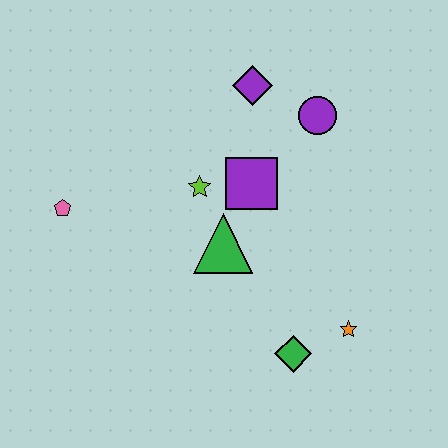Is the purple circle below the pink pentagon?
No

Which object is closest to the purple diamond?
The purple circle is closest to the purple diamond.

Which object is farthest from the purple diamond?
The green diamond is farthest from the purple diamond.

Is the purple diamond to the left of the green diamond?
Yes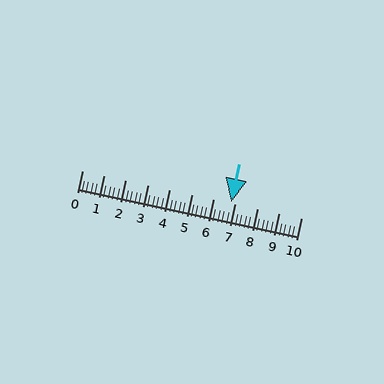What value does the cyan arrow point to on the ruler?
The cyan arrow points to approximately 6.8.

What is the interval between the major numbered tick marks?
The major tick marks are spaced 1 units apart.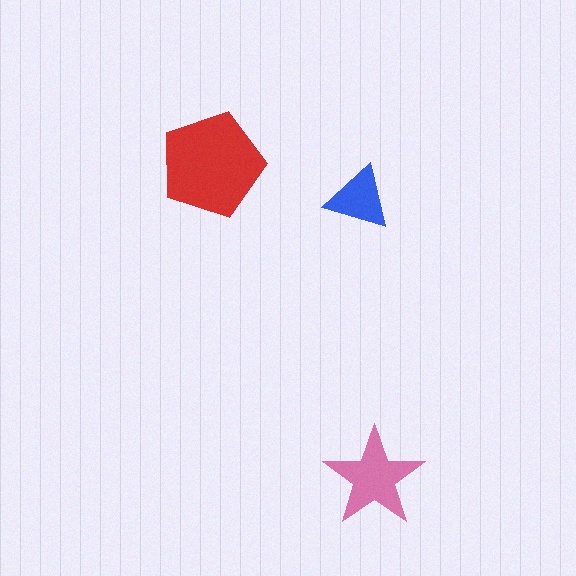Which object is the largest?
The red pentagon.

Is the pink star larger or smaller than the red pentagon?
Smaller.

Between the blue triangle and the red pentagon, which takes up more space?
The red pentagon.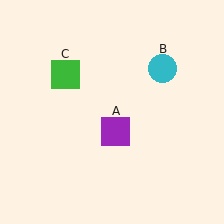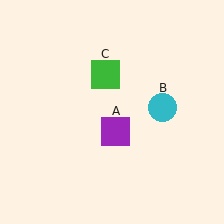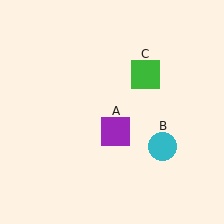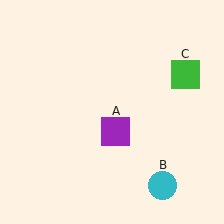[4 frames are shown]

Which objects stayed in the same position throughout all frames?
Purple square (object A) remained stationary.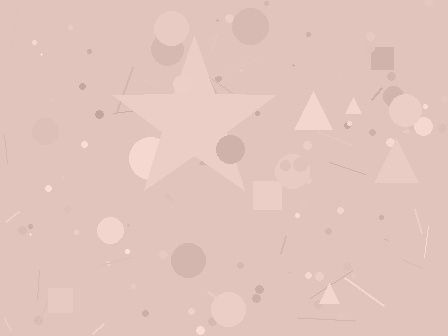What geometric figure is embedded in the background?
A star is embedded in the background.